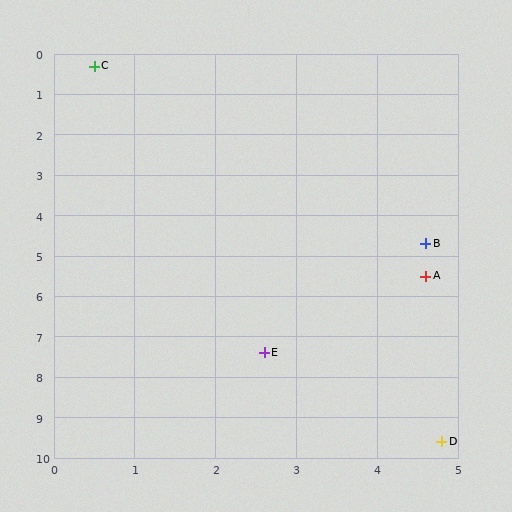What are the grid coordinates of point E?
Point E is at approximately (2.6, 7.4).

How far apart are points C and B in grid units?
Points C and B are about 6.0 grid units apart.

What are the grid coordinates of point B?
Point B is at approximately (4.6, 4.7).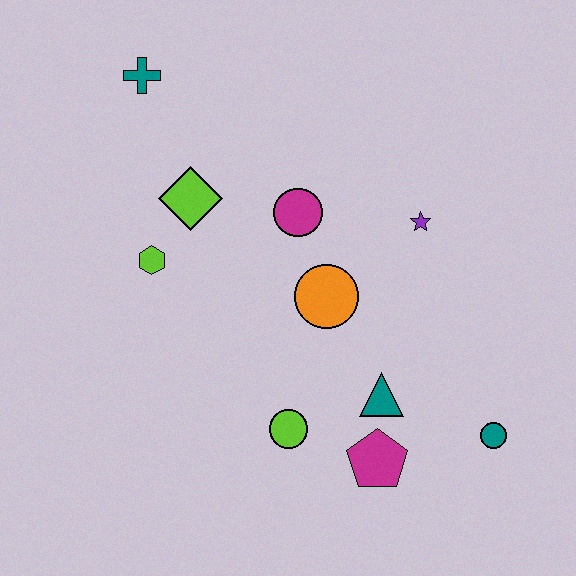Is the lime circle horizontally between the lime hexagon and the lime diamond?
No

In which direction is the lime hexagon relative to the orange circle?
The lime hexagon is to the left of the orange circle.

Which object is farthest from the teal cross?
The teal circle is farthest from the teal cross.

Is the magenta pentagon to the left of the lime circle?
No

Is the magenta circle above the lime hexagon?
Yes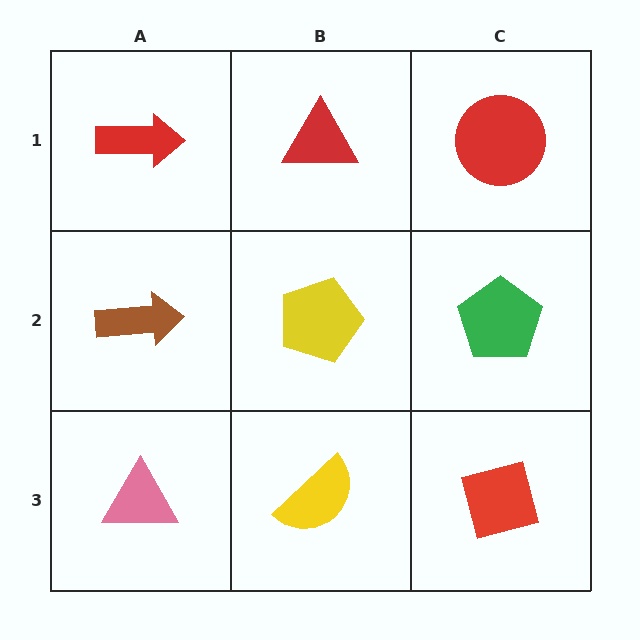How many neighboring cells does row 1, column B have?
3.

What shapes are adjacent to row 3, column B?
A yellow pentagon (row 2, column B), a pink triangle (row 3, column A), a red square (row 3, column C).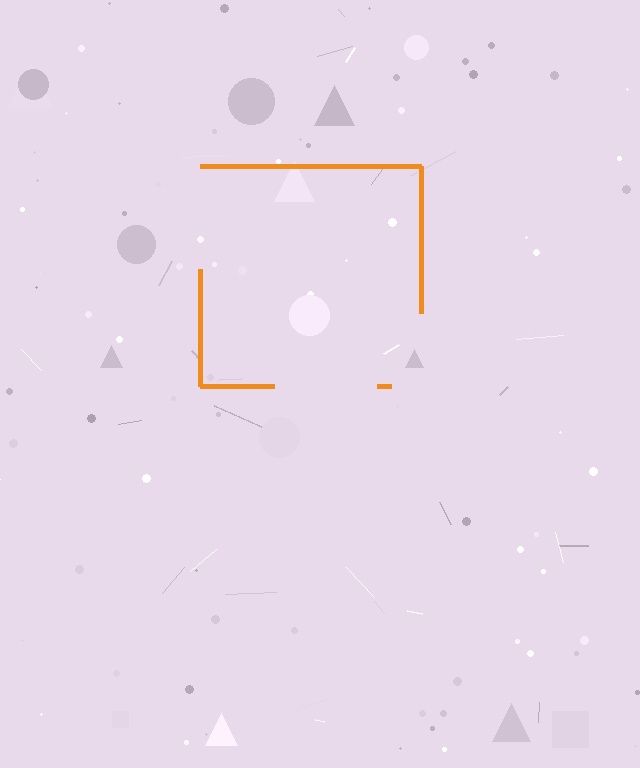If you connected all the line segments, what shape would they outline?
They would outline a square.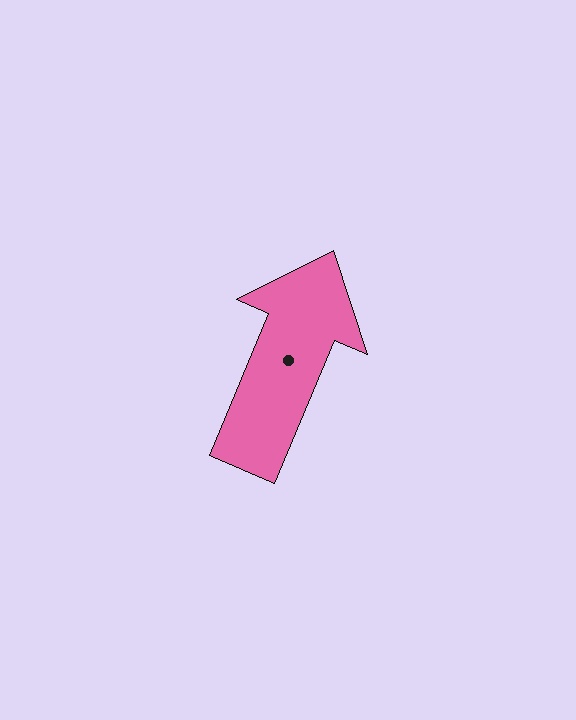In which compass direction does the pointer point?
Northeast.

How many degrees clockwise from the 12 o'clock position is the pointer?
Approximately 23 degrees.